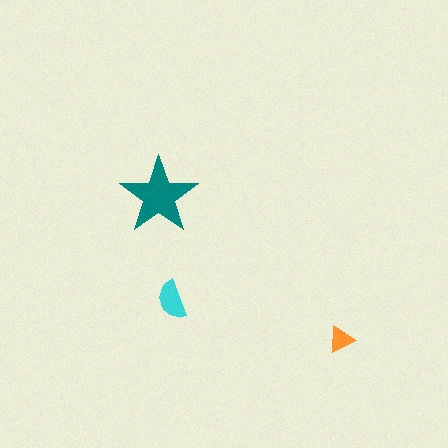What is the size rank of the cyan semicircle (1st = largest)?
2nd.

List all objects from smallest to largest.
The orange triangle, the cyan semicircle, the teal star.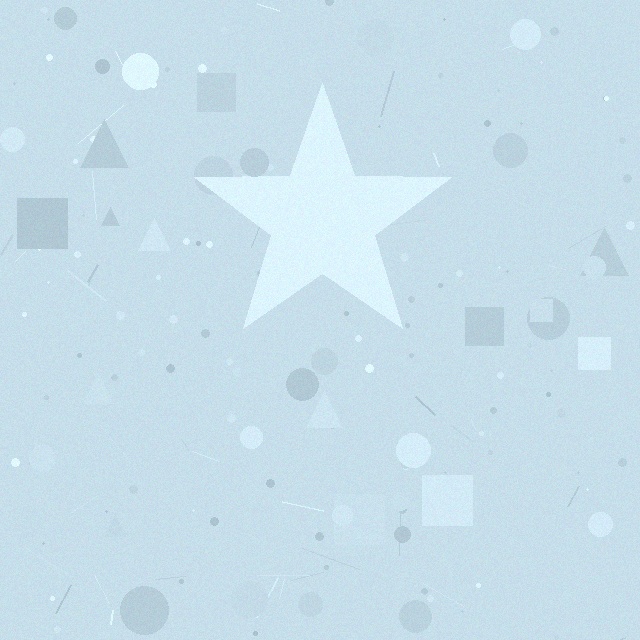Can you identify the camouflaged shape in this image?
The camouflaged shape is a star.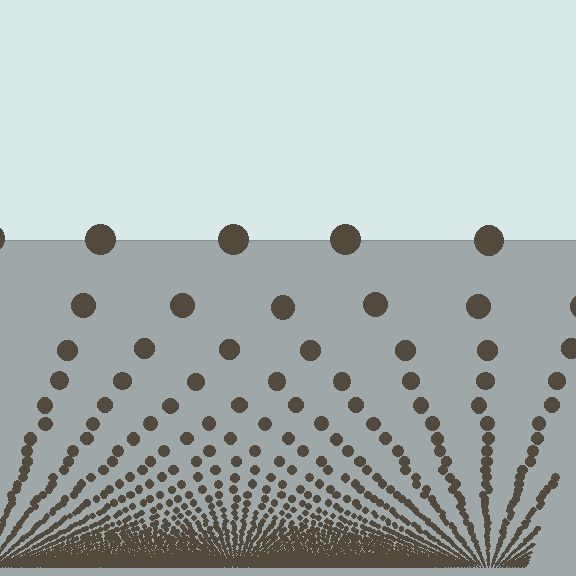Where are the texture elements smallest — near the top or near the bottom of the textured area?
Near the bottom.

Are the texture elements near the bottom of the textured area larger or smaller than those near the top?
Smaller. The gradient is inverted — elements near the bottom are smaller and denser.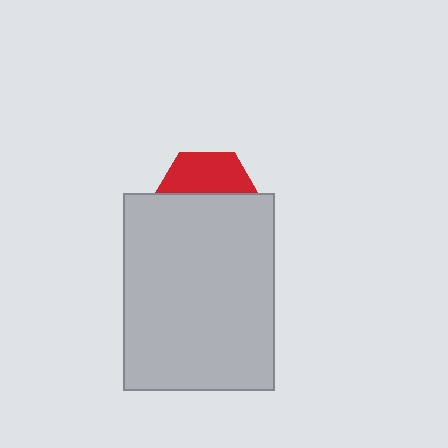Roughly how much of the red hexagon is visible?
A small part of it is visible (roughly 42%).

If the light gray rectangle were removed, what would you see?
You would see the complete red hexagon.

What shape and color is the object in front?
The object in front is a light gray rectangle.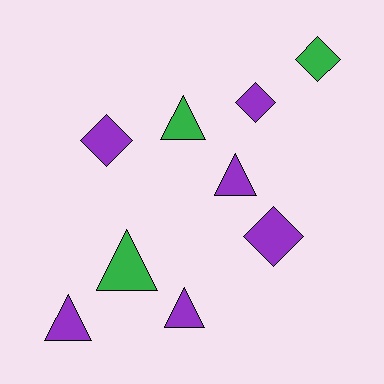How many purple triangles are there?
There are 3 purple triangles.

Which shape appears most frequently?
Triangle, with 5 objects.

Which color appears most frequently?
Purple, with 6 objects.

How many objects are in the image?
There are 9 objects.